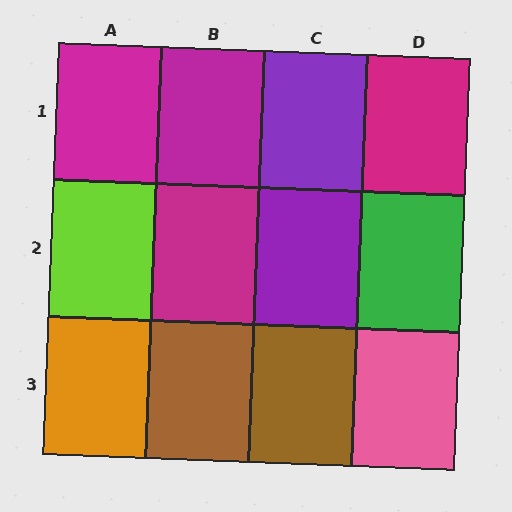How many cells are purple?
2 cells are purple.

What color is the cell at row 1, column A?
Magenta.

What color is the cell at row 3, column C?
Brown.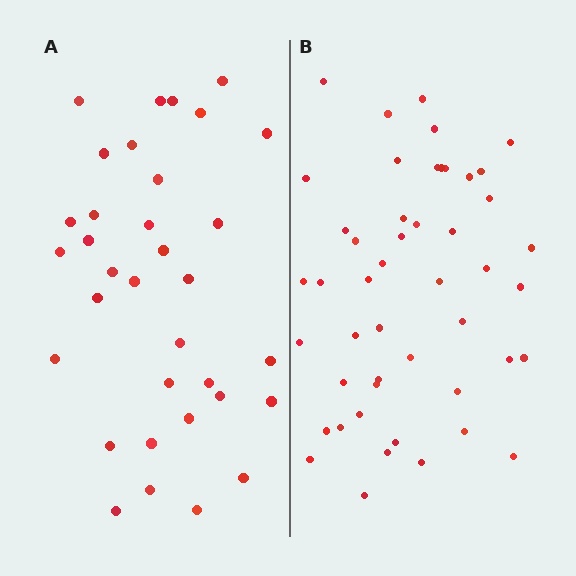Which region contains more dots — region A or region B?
Region B (the right region) has more dots.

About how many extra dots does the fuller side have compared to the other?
Region B has approximately 15 more dots than region A.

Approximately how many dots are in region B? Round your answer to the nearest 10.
About 50 dots. (The exact count is 48, which rounds to 50.)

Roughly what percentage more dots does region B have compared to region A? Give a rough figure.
About 40% more.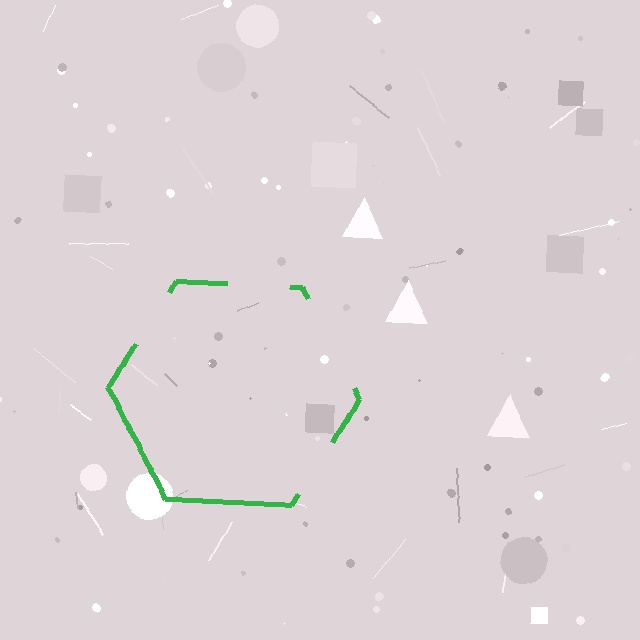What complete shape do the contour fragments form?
The contour fragments form a hexagon.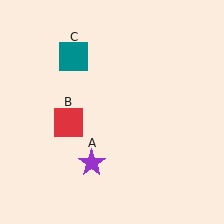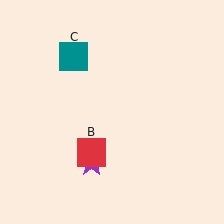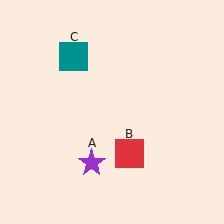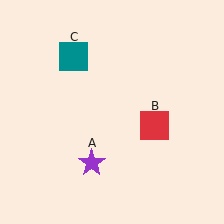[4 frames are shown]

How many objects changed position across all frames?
1 object changed position: red square (object B).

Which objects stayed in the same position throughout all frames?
Purple star (object A) and teal square (object C) remained stationary.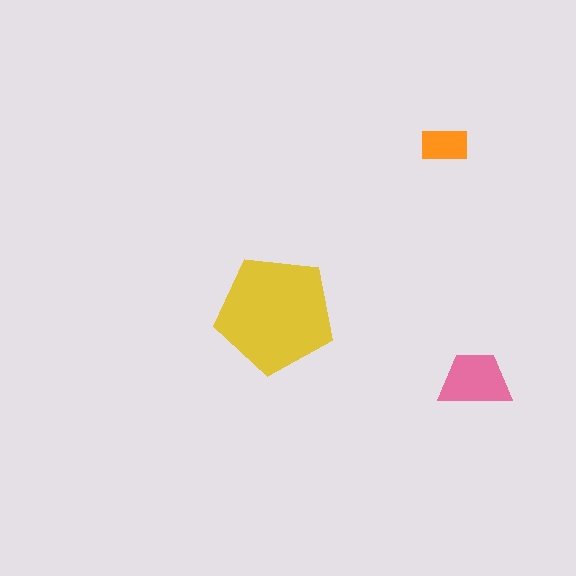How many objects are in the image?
There are 3 objects in the image.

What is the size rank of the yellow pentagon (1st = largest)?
1st.